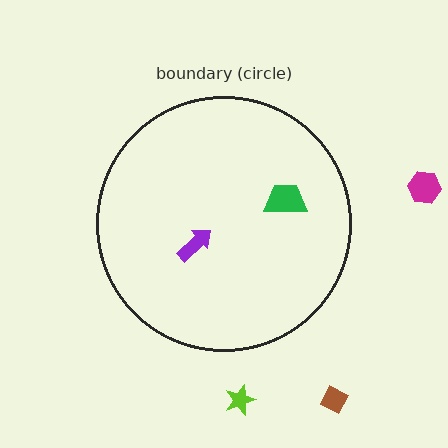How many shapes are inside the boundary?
2 inside, 3 outside.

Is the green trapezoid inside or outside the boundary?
Inside.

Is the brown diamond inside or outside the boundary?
Outside.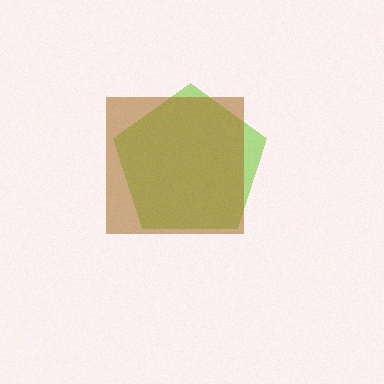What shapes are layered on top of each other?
The layered shapes are: a lime pentagon, a brown square.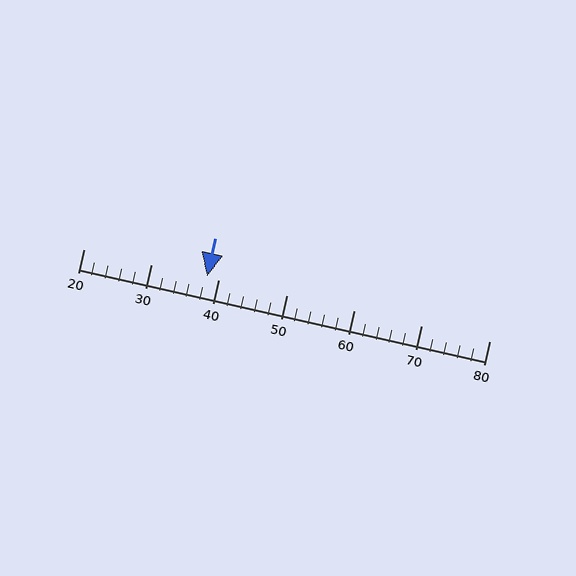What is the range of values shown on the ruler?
The ruler shows values from 20 to 80.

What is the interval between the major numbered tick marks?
The major tick marks are spaced 10 units apart.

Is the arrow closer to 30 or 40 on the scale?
The arrow is closer to 40.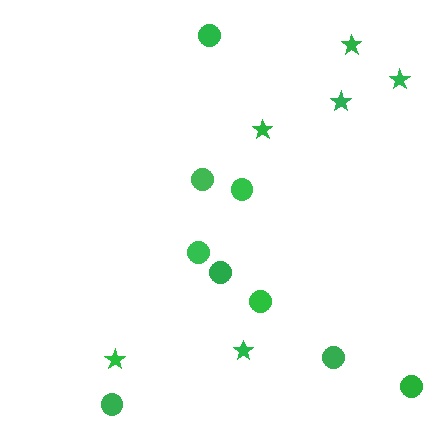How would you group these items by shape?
There are 2 groups: one group of circles (9) and one group of stars (6).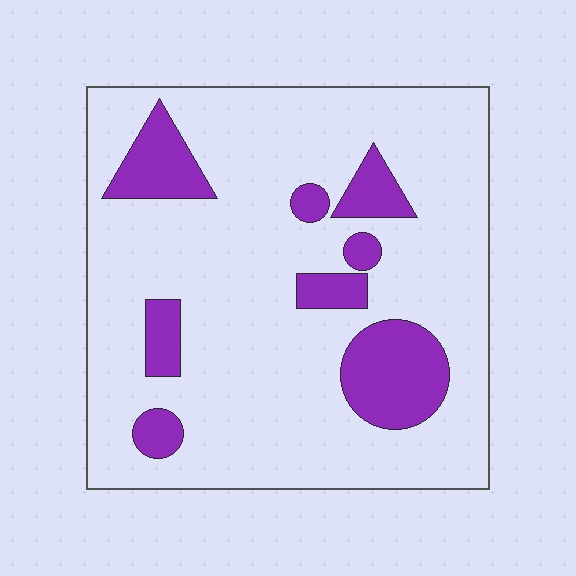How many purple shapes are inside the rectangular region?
8.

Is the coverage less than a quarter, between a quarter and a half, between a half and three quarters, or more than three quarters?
Less than a quarter.